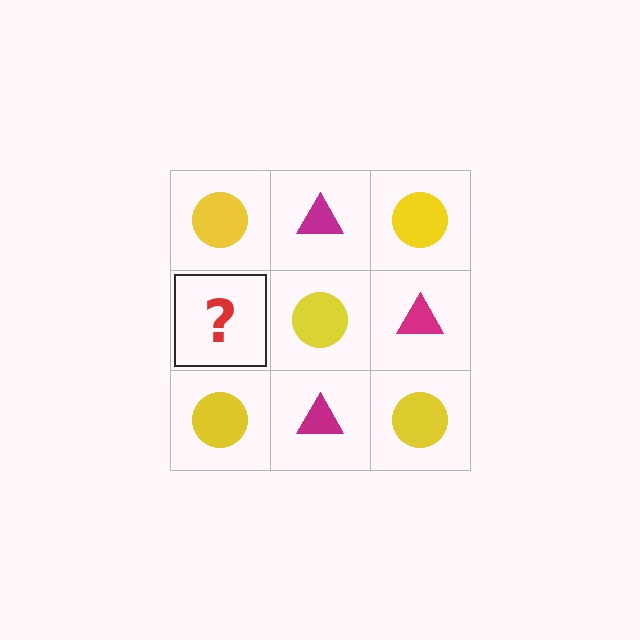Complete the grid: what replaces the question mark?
The question mark should be replaced with a magenta triangle.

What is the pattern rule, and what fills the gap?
The rule is that it alternates yellow circle and magenta triangle in a checkerboard pattern. The gap should be filled with a magenta triangle.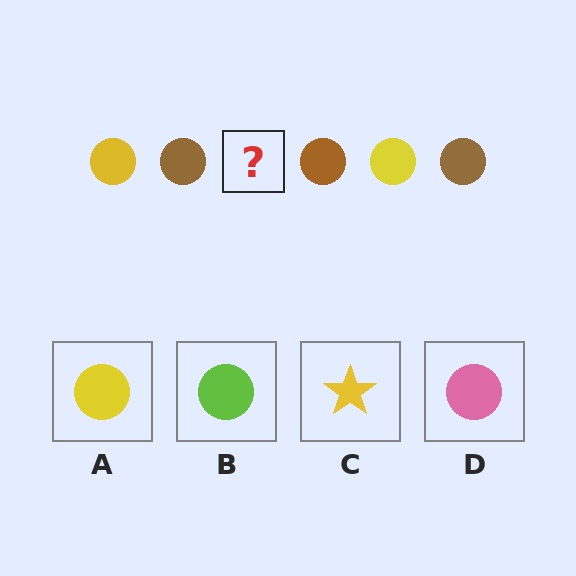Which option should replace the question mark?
Option A.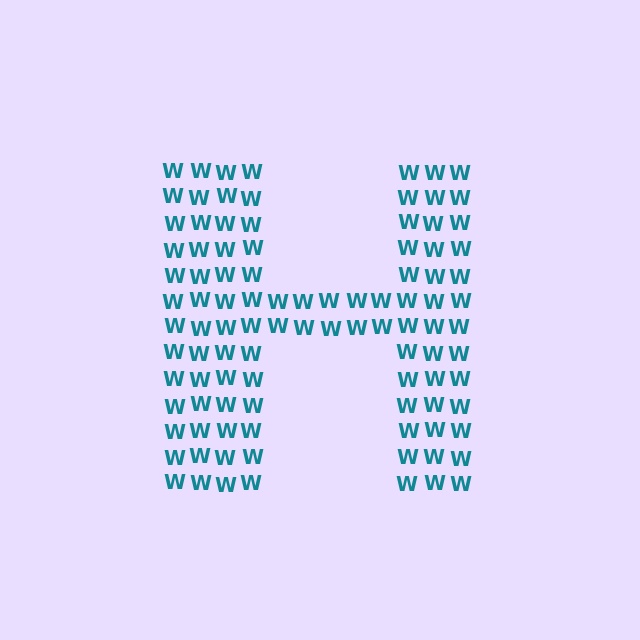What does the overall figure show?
The overall figure shows the letter H.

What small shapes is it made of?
It is made of small letter W's.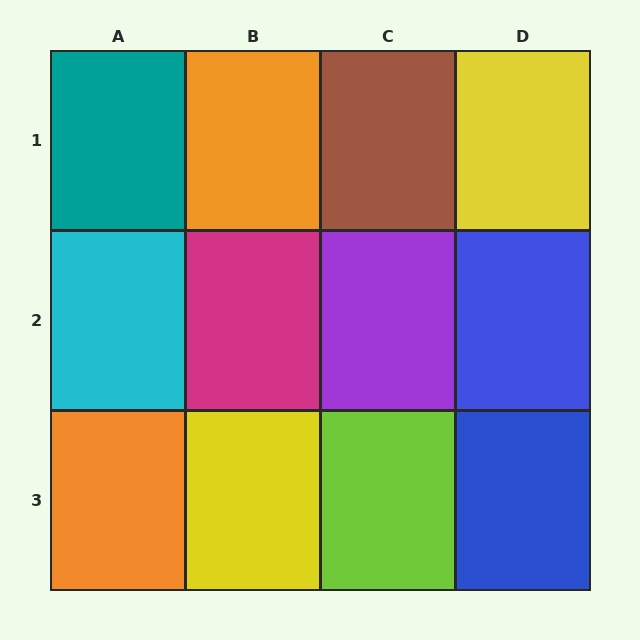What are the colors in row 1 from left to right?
Teal, orange, brown, yellow.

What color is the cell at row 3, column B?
Yellow.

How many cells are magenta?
1 cell is magenta.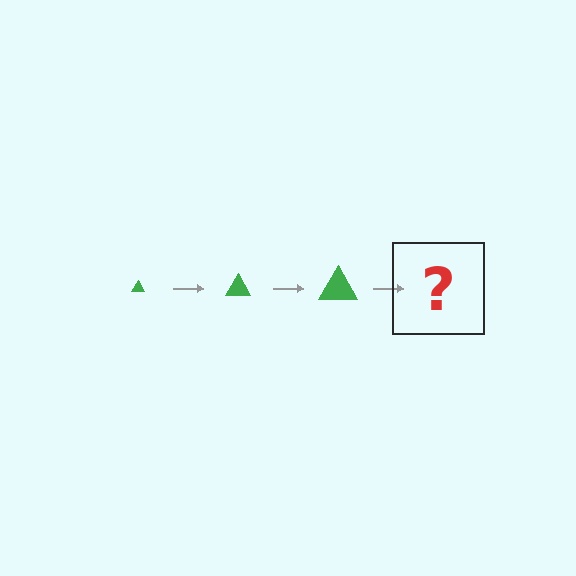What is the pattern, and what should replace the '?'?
The pattern is that the triangle gets progressively larger each step. The '?' should be a green triangle, larger than the previous one.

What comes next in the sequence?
The next element should be a green triangle, larger than the previous one.